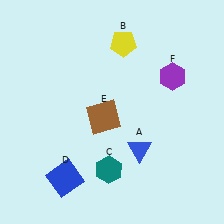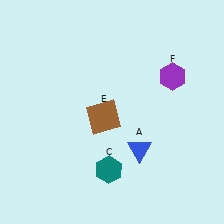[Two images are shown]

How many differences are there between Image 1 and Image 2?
There are 2 differences between the two images.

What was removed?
The yellow pentagon (B), the blue square (D) were removed in Image 2.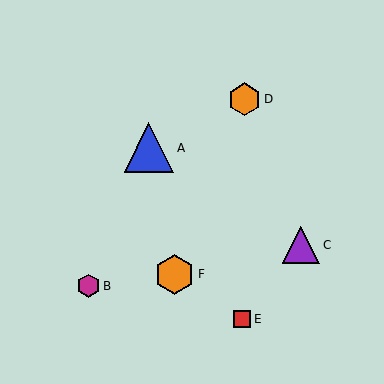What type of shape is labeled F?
Shape F is an orange hexagon.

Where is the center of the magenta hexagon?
The center of the magenta hexagon is at (89, 286).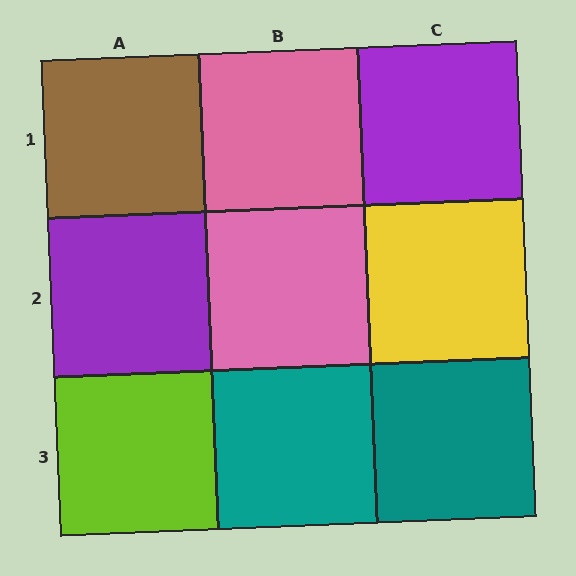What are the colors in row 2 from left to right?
Purple, pink, yellow.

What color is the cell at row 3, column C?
Teal.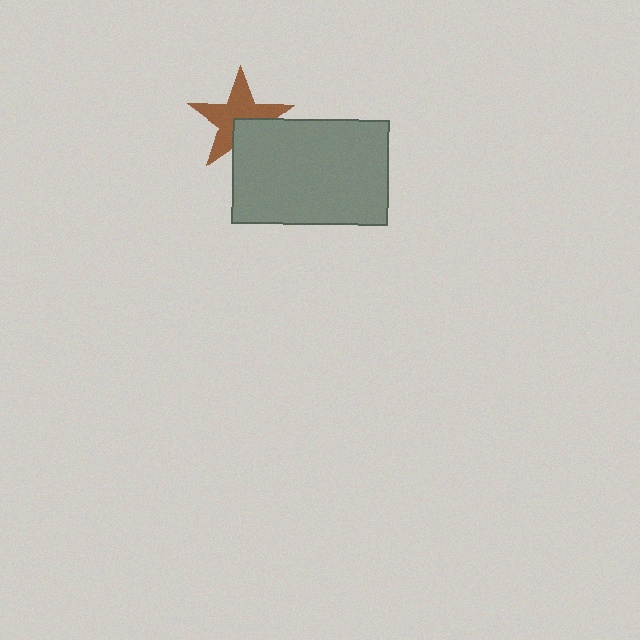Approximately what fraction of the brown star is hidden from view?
Roughly 32% of the brown star is hidden behind the gray rectangle.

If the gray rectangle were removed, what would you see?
You would see the complete brown star.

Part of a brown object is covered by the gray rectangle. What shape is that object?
It is a star.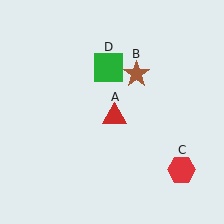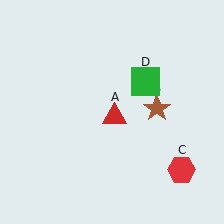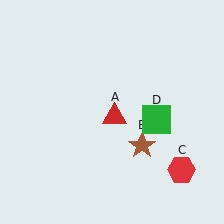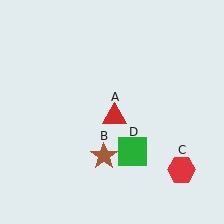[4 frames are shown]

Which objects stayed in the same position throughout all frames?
Red triangle (object A) and red hexagon (object C) remained stationary.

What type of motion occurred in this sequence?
The brown star (object B), green square (object D) rotated clockwise around the center of the scene.